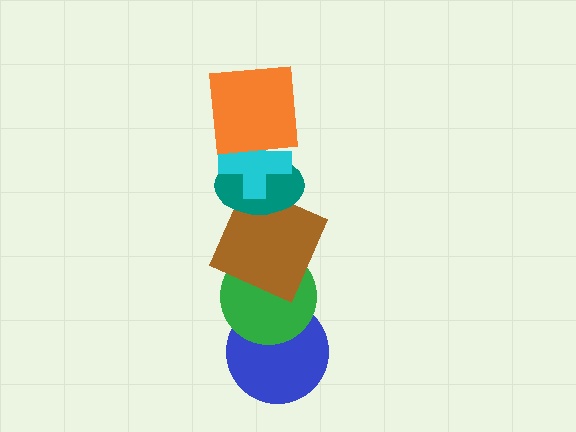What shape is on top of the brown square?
The teal ellipse is on top of the brown square.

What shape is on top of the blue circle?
The green circle is on top of the blue circle.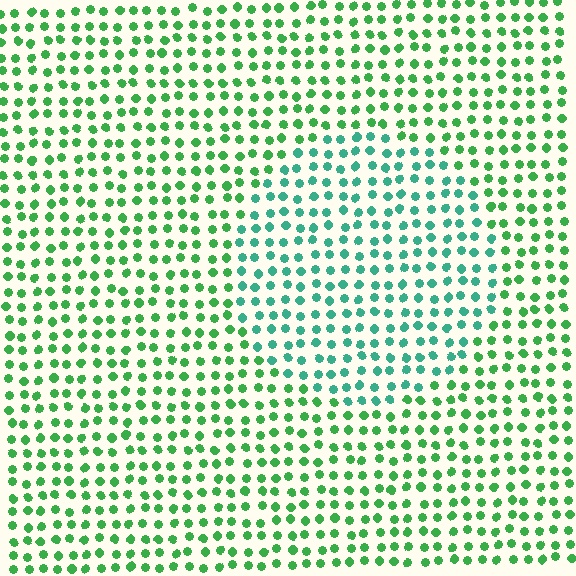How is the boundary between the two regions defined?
The boundary is defined purely by a slight shift in hue (about 35 degrees). Spacing, size, and orientation are identical on both sides.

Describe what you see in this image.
The image is filled with small green elements in a uniform arrangement. A circle-shaped region is visible where the elements are tinted to a slightly different hue, forming a subtle color boundary.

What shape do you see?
I see a circle.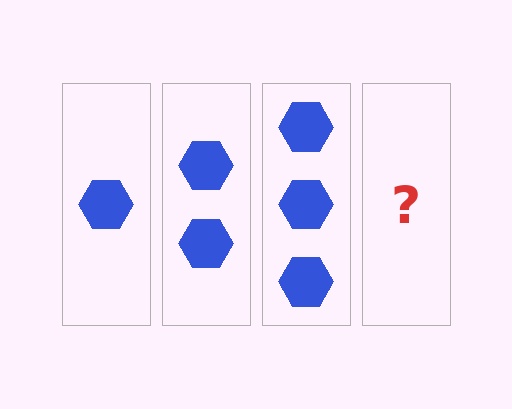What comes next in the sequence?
The next element should be 4 hexagons.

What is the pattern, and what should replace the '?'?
The pattern is that each step adds one more hexagon. The '?' should be 4 hexagons.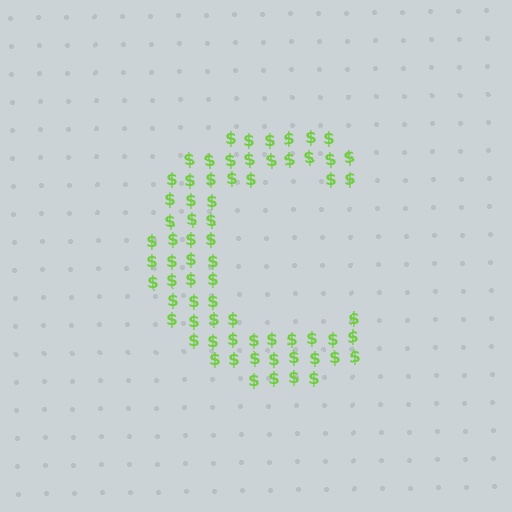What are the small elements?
The small elements are dollar signs.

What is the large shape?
The large shape is the letter C.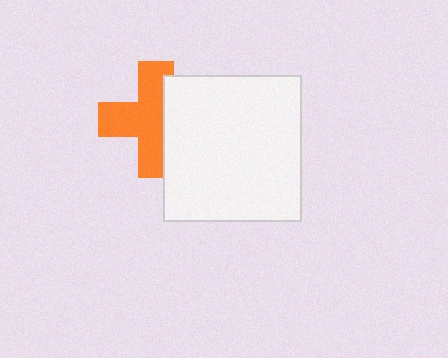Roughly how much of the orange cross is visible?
About half of it is visible (roughly 64%).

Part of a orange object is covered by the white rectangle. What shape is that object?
It is a cross.